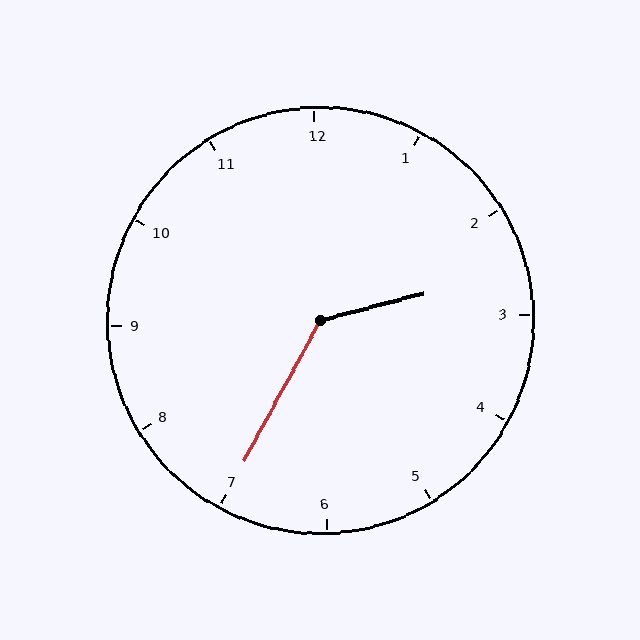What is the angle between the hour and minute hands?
Approximately 132 degrees.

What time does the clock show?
2:35.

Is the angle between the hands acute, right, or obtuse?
It is obtuse.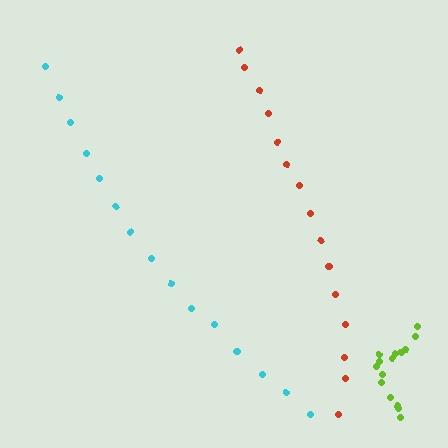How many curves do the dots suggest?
There are 3 distinct paths.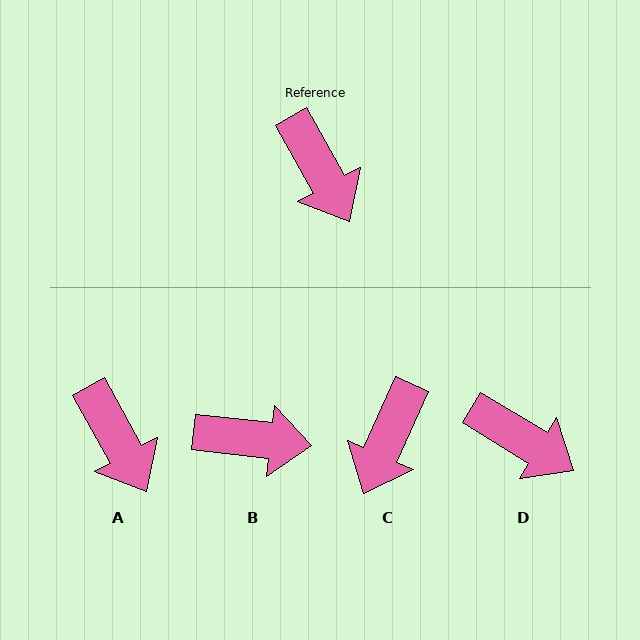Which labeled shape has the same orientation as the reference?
A.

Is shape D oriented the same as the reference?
No, it is off by about 29 degrees.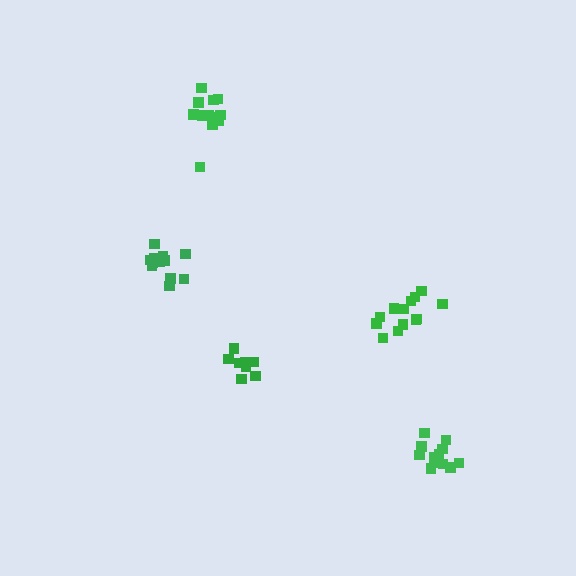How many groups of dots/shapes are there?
There are 5 groups.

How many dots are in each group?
Group 1: 12 dots, Group 2: 13 dots, Group 3: 8 dots, Group 4: 14 dots, Group 5: 12 dots (59 total).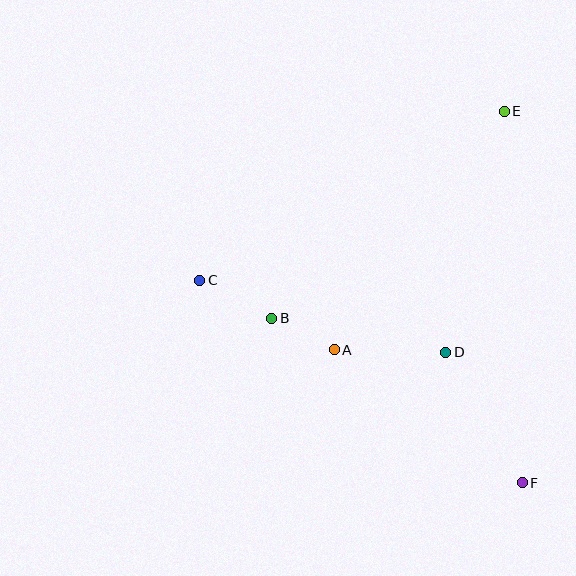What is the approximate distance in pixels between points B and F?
The distance between B and F is approximately 300 pixels.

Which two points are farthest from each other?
Points C and F are farthest from each other.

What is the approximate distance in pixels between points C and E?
The distance between C and E is approximately 348 pixels.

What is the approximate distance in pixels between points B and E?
The distance between B and E is approximately 311 pixels.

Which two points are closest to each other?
Points A and B are closest to each other.